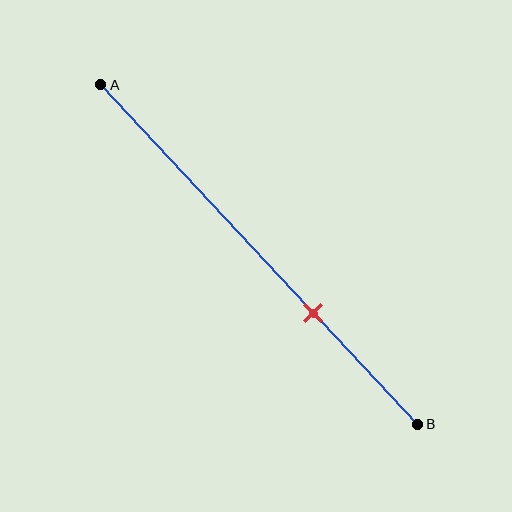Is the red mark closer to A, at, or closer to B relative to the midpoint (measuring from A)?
The red mark is closer to point B than the midpoint of segment AB.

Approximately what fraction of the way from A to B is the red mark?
The red mark is approximately 65% of the way from A to B.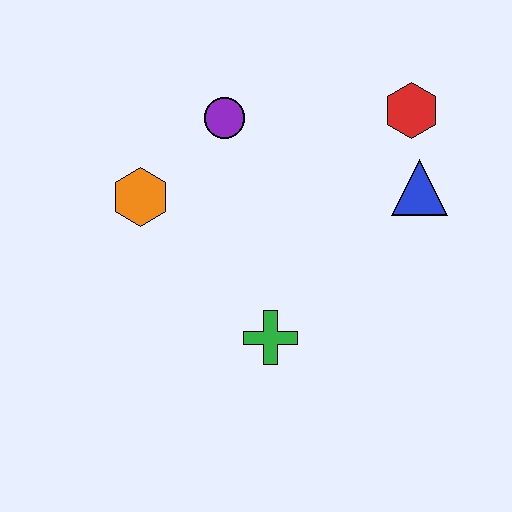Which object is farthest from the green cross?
The red hexagon is farthest from the green cross.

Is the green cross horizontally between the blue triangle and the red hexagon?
No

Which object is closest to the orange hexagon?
The purple circle is closest to the orange hexagon.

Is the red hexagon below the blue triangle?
No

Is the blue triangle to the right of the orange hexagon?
Yes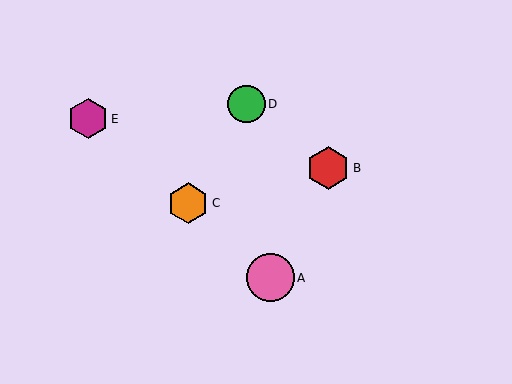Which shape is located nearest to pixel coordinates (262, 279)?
The pink circle (labeled A) at (270, 278) is nearest to that location.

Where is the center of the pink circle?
The center of the pink circle is at (270, 278).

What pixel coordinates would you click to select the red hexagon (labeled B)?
Click at (328, 168) to select the red hexagon B.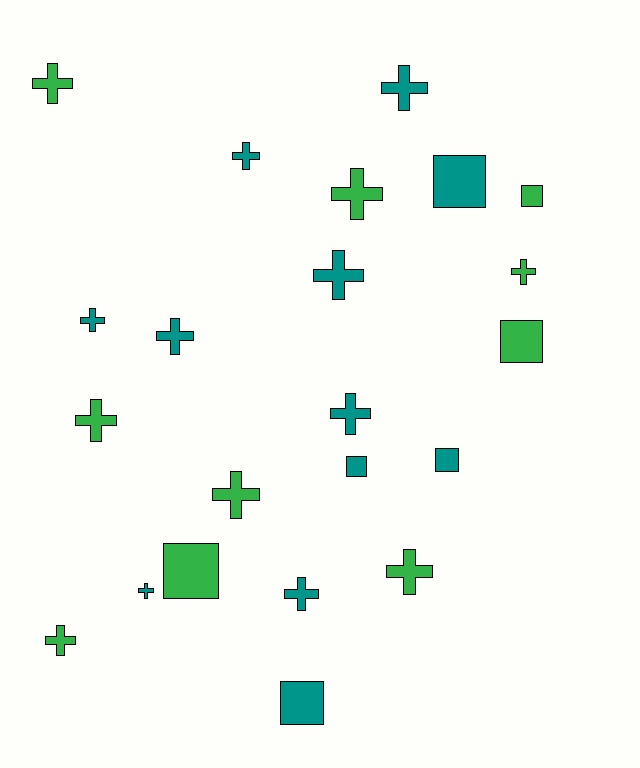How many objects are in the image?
There are 22 objects.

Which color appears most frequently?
Teal, with 12 objects.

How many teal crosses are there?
There are 8 teal crosses.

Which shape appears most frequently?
Cross, with 15 objects.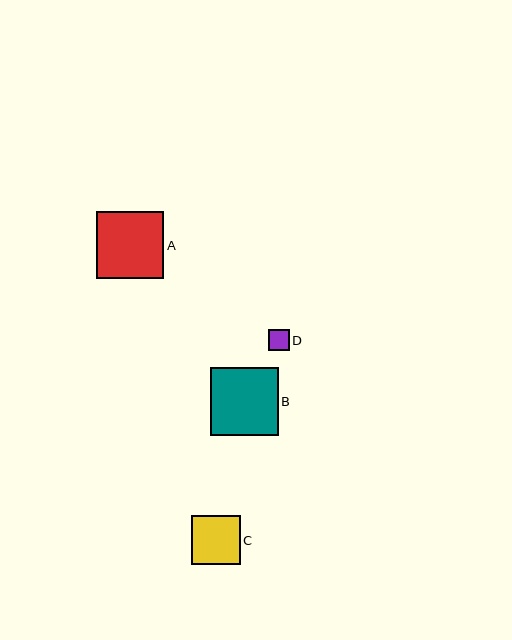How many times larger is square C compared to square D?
Square C is approximately 2.3 times the size of square D.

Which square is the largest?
Square B is the largest with a size of approximately 68 pixels.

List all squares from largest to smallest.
From largest to smallest: B, A, C, D.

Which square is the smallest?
Square D is the smallest with a size of approximately 21 pixels.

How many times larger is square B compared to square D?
Square B is approximately 3.2 times the size of square D.